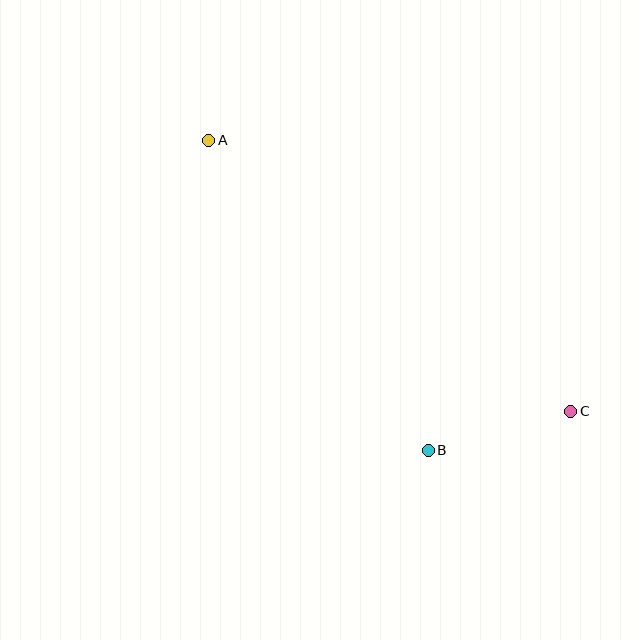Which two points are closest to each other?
Points B and C are closest to each other.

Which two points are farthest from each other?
Points A and C are farthest from each other.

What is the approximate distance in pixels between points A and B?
The distance between A and B is approximately 379 pixels.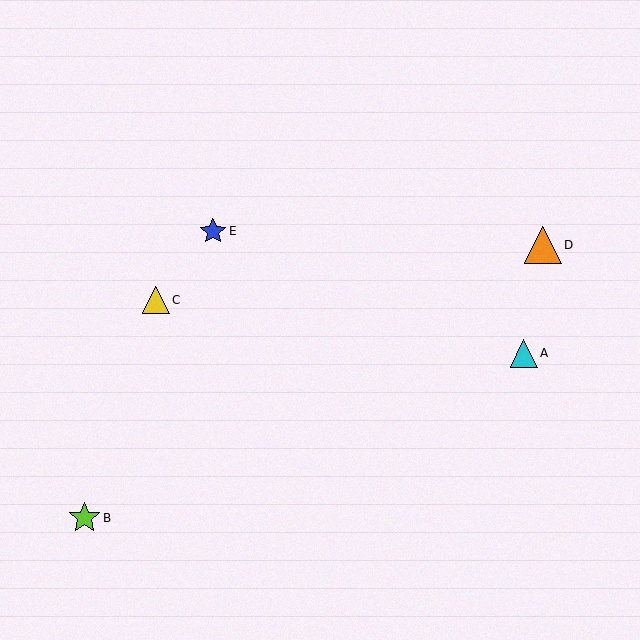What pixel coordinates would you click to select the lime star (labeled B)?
Click at (85, 518) to select the lime star B.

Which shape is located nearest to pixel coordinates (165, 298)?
The yellow triangle (labeled C) at (156, 300) is nearest to that location.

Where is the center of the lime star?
The center of the lime star is at (85, 518).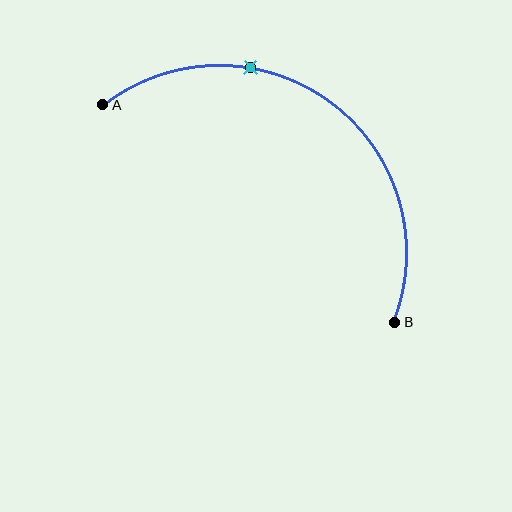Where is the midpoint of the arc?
The arc midpoint is the point on the curve farthest from the straight line joining A and B. It sits above and to the right of that line.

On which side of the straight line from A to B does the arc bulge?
The arc bulges above and to the right of the straight line connecting A and B.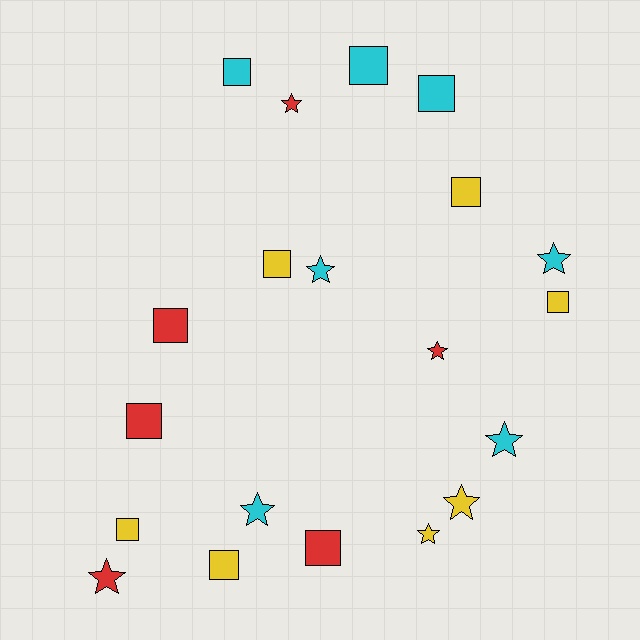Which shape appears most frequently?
Square, with 11 objects.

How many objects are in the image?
There are 20 objects.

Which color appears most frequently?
Cyan, with 7 objects.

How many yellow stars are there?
There are 2 yellow stars.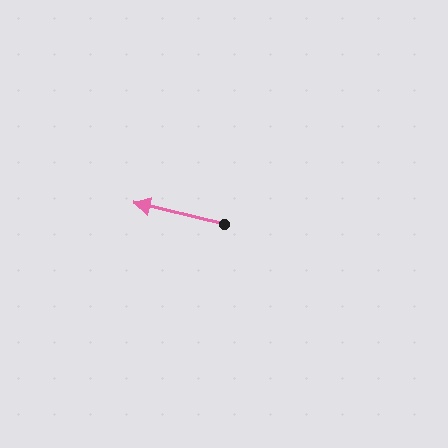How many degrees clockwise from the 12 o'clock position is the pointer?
Approximately 283 degrees.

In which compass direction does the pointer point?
West.